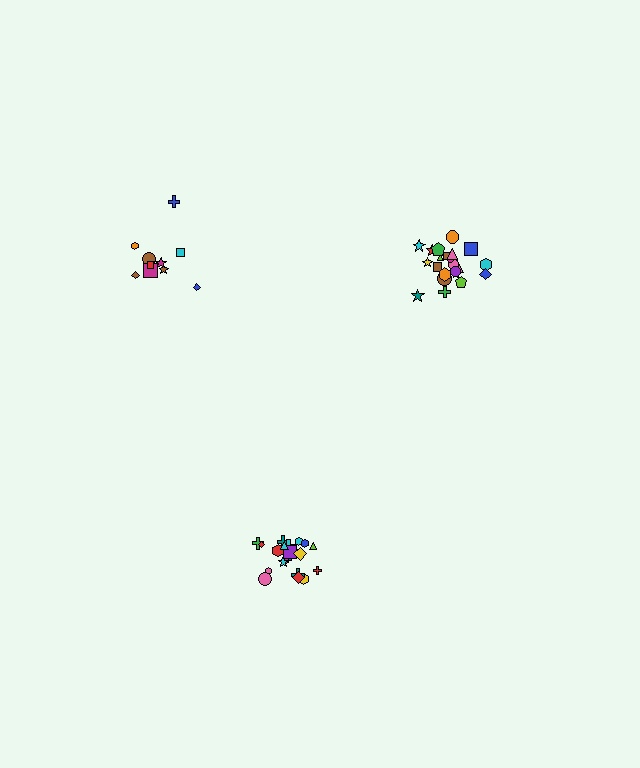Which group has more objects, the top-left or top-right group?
The top-right group.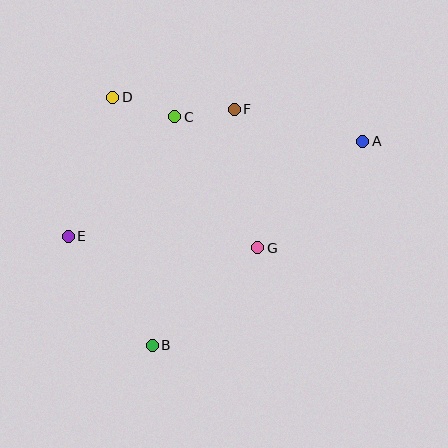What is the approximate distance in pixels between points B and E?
The distance between B and E is approximately 138 pixels.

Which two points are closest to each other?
Points C and F are closest to each other.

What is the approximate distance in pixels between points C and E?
The distance between C and E is approximately 160 pixels.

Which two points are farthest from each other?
Points A and E are farthest from each other.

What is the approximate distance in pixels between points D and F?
The distance between D and F is approximately 122 pixels.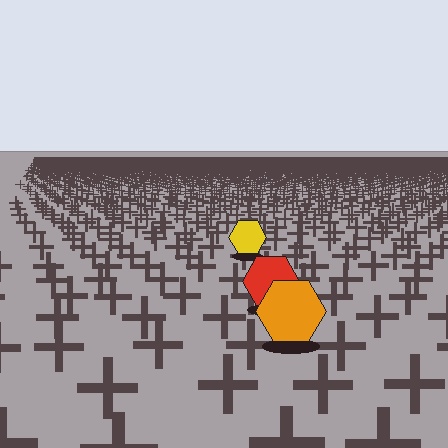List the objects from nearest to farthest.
From nearest to farthest: the orange hexagon, the red hexagon, the yellow hexagon.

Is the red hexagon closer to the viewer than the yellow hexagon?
Yes. The red hexagon is closer — you can tell from the texture gradient: the ground texture is coarser near it.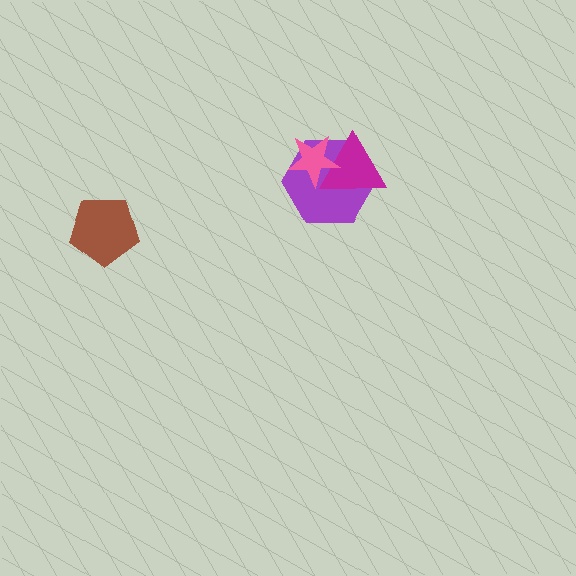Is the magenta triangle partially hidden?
Yes, it is partially covered by another shape.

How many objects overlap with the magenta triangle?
2 objects overlap with the magenta triangle.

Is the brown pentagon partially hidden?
No, no other shape covers it.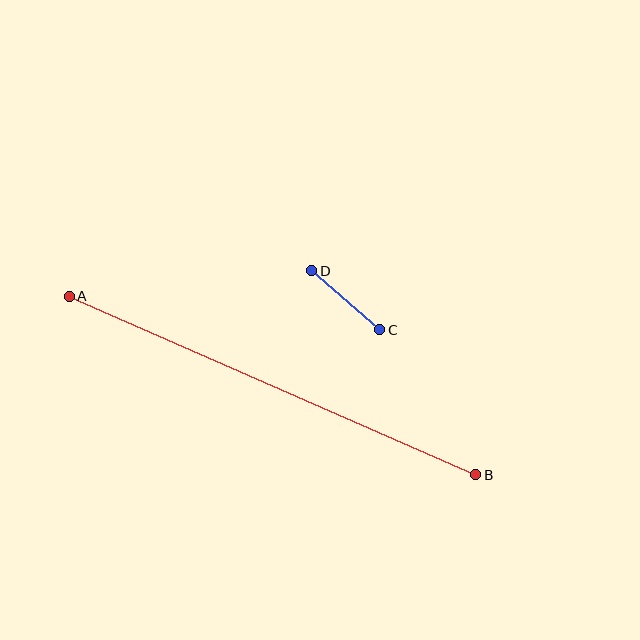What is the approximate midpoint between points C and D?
The midpoint is at approximately (346, 300) pixels.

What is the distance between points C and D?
The distance is approximately 90 pixels.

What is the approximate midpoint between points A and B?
The midpoint is at approximately (273, 386) pixels.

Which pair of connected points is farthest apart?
Points A and B are farthest apart.